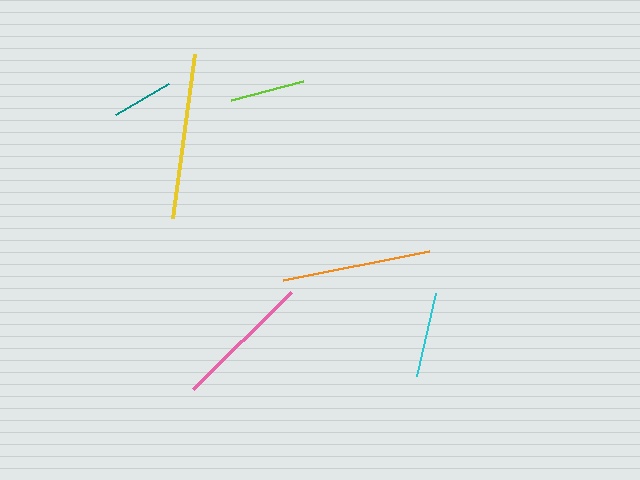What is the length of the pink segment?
The pink segment is approximately 138 pixels long.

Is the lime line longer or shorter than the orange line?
The orange line is longer than the lime line.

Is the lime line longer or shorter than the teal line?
The lime line is longer than the teal line.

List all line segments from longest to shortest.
From longest to shortest: yellow, orange, pink, cyan, lime, teal.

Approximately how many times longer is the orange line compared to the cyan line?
The orange line is approximately 1.8 times the length of the cyan line.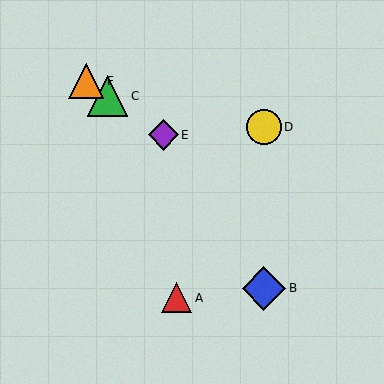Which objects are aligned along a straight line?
Objects C, E, F are aligned along a straight line.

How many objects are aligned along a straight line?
3 objects (C, E, F) are aligned along a straight line.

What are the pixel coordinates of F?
Object F is at (86, 81).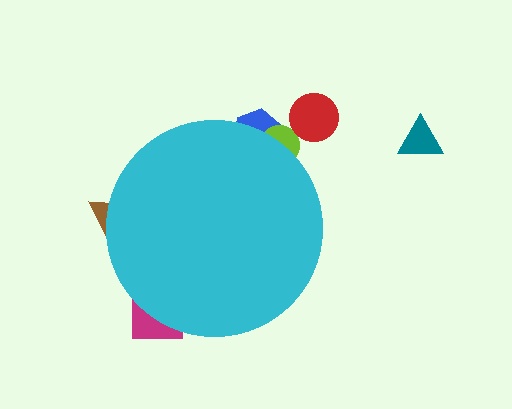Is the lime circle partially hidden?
Yes, the lime circle is partially hidden behind the cyan circle.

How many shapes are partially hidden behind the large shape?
4 shapes are partially hidden.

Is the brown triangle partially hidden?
Yes, the brown triangle is partially hidden behind the cyan circle.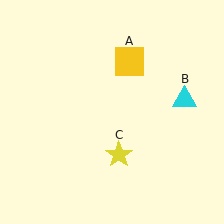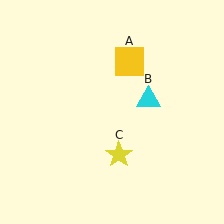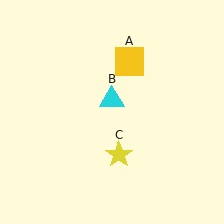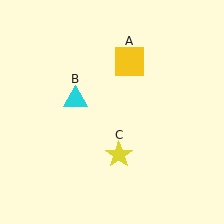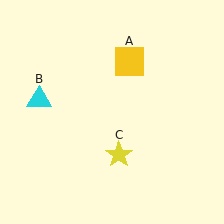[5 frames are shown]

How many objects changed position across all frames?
1 object changed position: cyan triangle (object B).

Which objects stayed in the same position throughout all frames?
Yellow square (object A) and yellow star (object C) remained stationary.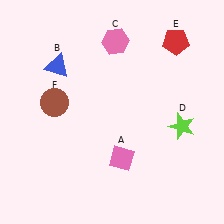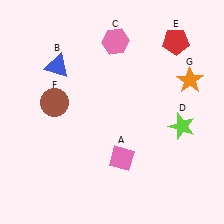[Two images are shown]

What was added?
An orange star (G) was added in Image 2.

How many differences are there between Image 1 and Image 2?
There is 1 difference between the two images.